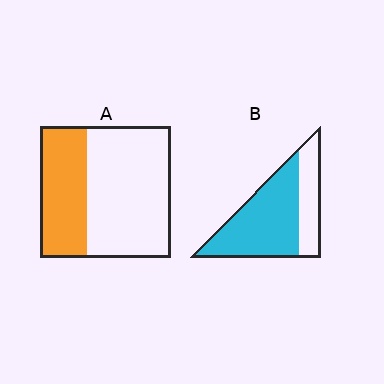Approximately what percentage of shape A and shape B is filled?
A is approximately 35% and B is approximately 70%.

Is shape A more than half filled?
No.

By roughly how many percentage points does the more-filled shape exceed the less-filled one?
By roughly 35 percentage points (B over A).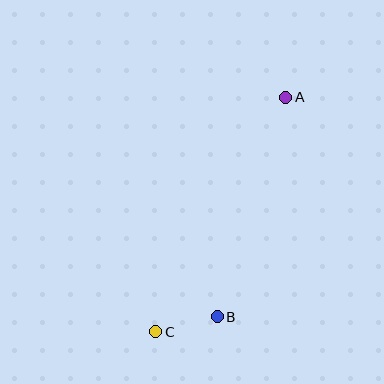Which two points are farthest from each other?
Points A and C are farthest from each other.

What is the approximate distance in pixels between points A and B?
The distance between A and B is approximately 230 pixels.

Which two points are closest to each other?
Points B and C are closest to each other.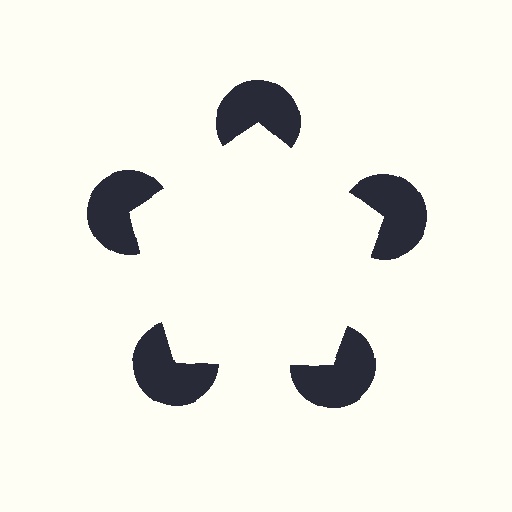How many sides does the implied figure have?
5 sides.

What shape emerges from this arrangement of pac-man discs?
An illusory pentagon — its edges are inferred from the aligned wedge cuts in the pac-man discs, not physically drawn.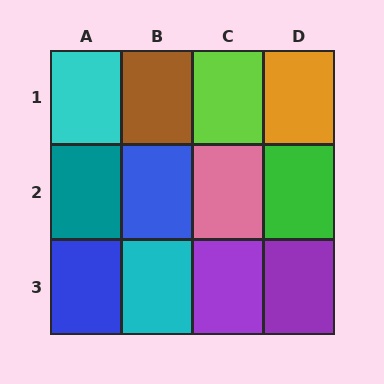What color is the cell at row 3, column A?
Blue.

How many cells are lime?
1 cell is lime.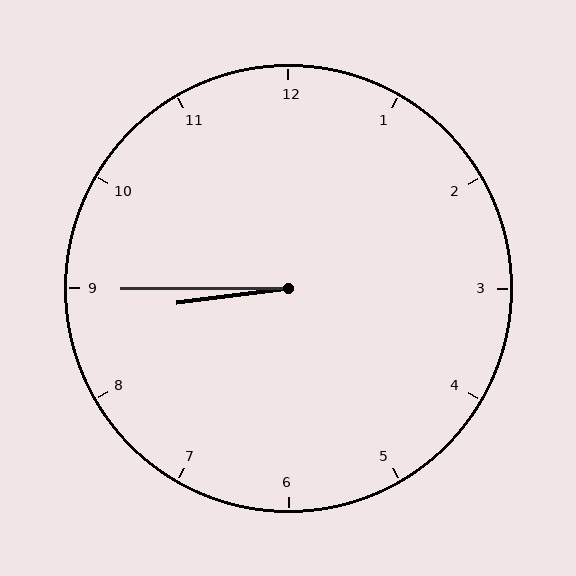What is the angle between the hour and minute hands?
Approximately 8 degrees.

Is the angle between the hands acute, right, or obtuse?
It is acute.